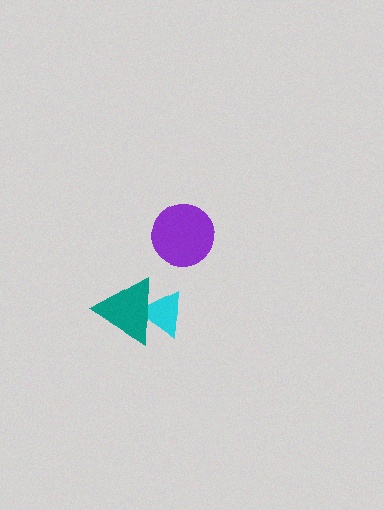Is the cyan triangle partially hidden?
Yes, it is partially covered by another shape.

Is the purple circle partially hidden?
No, no other shape covers it.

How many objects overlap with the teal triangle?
1 object overlaps with the teal triangle.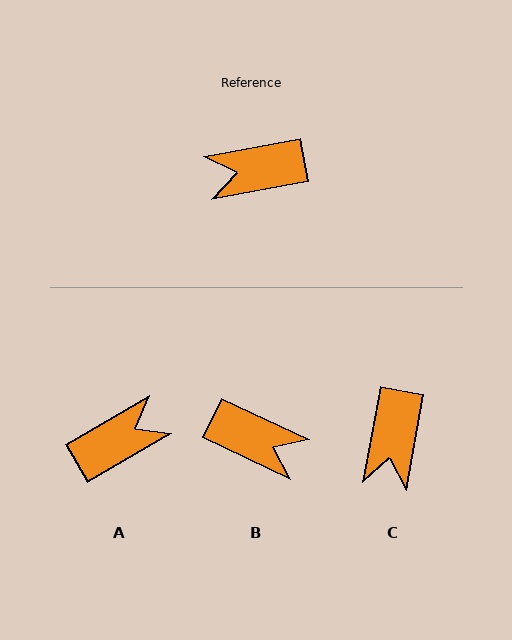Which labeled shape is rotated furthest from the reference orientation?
A, about 160 degrees away.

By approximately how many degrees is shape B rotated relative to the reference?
Approximately 144 degrees counter-clockwise.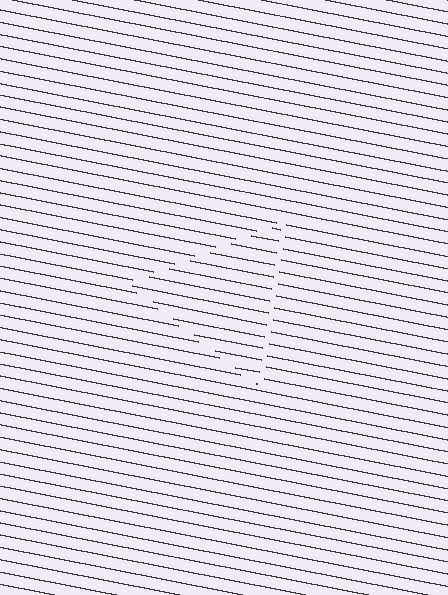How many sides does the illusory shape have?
3 sides — the line-ends trace a triangle.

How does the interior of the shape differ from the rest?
The interior of the shape contains the same grating, shifted by half a period — the contour is defined by the phase discontinuity where line-ends from the inner and outer gratings abut.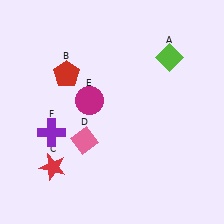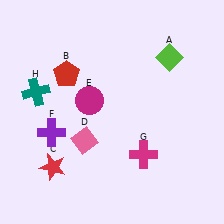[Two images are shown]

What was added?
A magenta cross (G), a teal cross (H) were added in Image 2.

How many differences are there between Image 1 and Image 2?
There are 2 differences between the two images.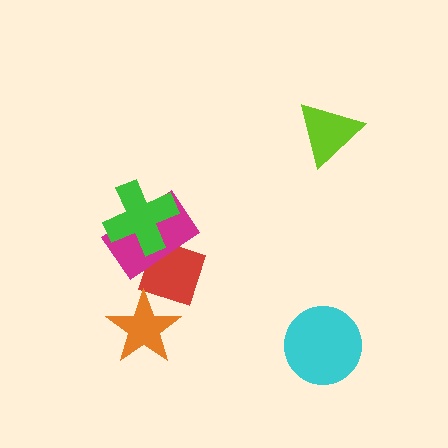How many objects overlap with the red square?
1 object overlaps with the red square.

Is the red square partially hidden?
Yes, it is partially covered by another shape.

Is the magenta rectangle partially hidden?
Yes, it is partially covered by another shape.